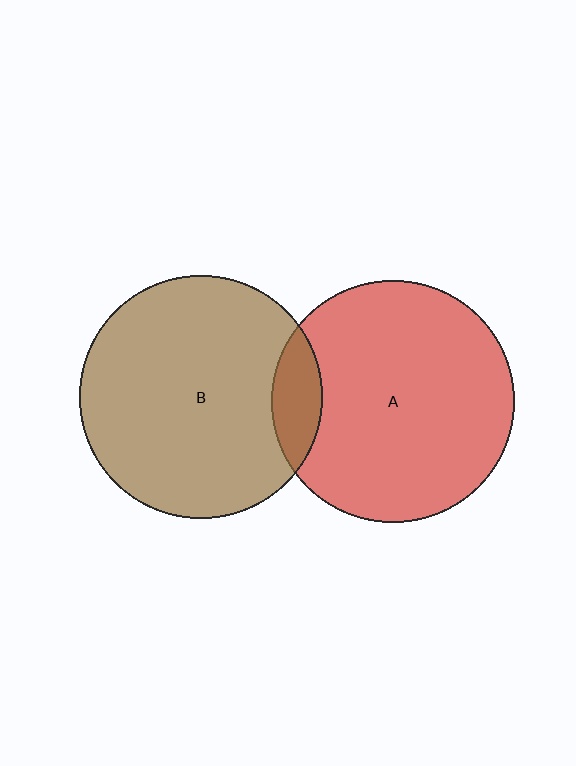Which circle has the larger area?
Circle B (brown).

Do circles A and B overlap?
Yes.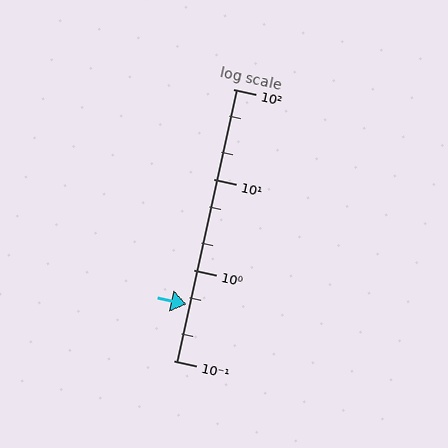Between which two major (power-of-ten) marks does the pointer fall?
The pointer is between 0.1 and 1.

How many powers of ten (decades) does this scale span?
The scale spans 3 decades, from 0.1 to 100.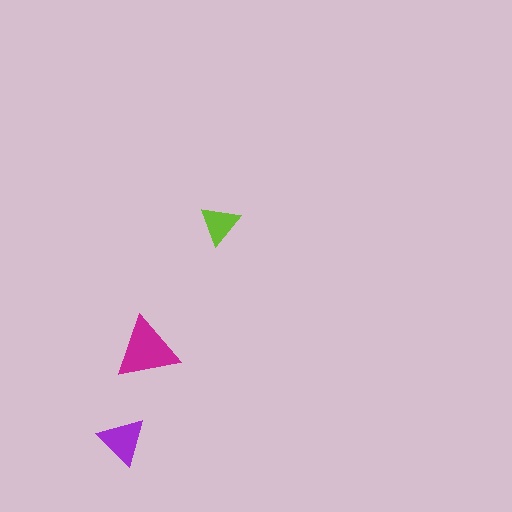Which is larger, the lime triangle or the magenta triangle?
The magenta one.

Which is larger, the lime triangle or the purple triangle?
The purple one.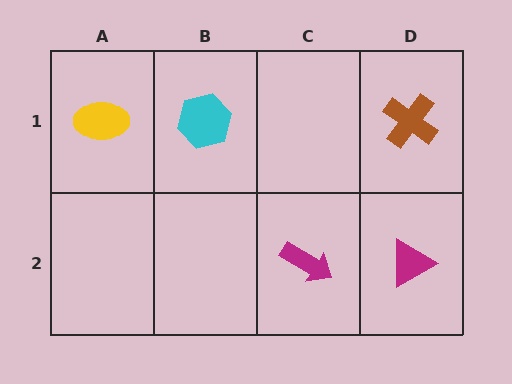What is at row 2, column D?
A magenta triangle.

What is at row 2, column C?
A magenta arrow.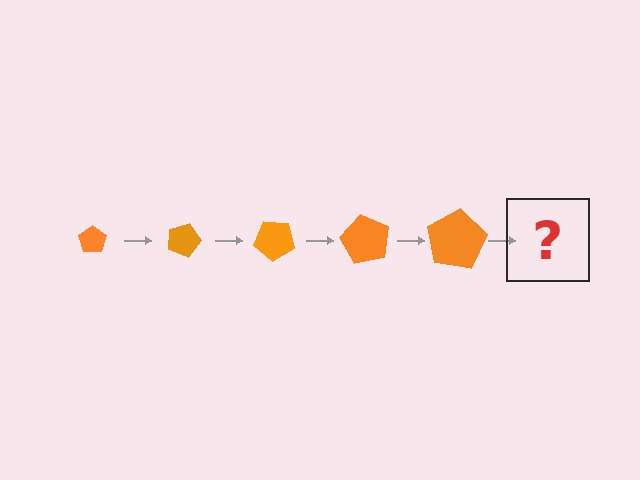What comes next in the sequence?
The next element should be a pentagon, larger than the previous one and rotated 100 degrees from the start.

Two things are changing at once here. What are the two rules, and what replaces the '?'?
The two rules are that the pentagon grows larger each step and it rotates 20 degrees each step. The '?' should be a pentagon, larger than the previous one and rotated 100 degrees from the start.